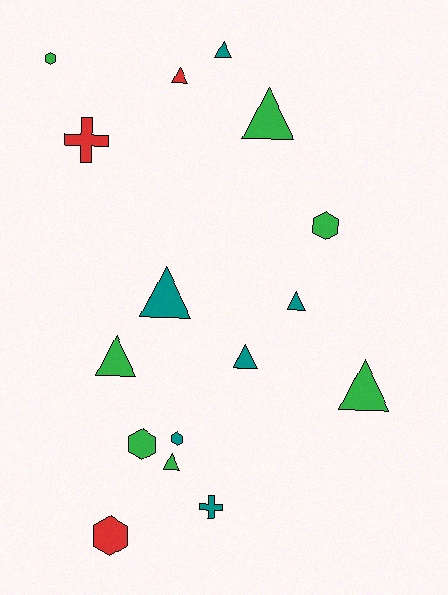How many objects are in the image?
There are 16 objects.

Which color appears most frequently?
Green, with 7 objects.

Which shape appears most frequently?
Triangle, with 9 objects.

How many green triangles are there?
There are 4 green triangles.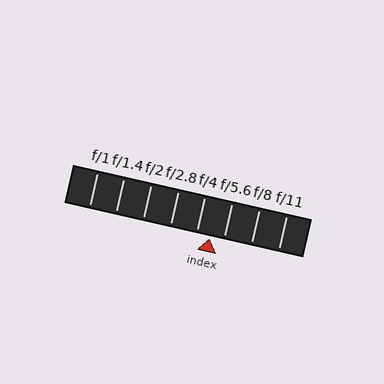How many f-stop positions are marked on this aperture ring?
There are 8 f-stop positions marked.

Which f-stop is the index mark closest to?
The index mark is closest to f/5.6.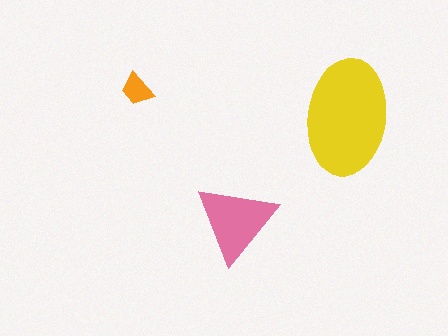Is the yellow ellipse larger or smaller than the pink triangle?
Larger.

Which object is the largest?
The yellow ellipse.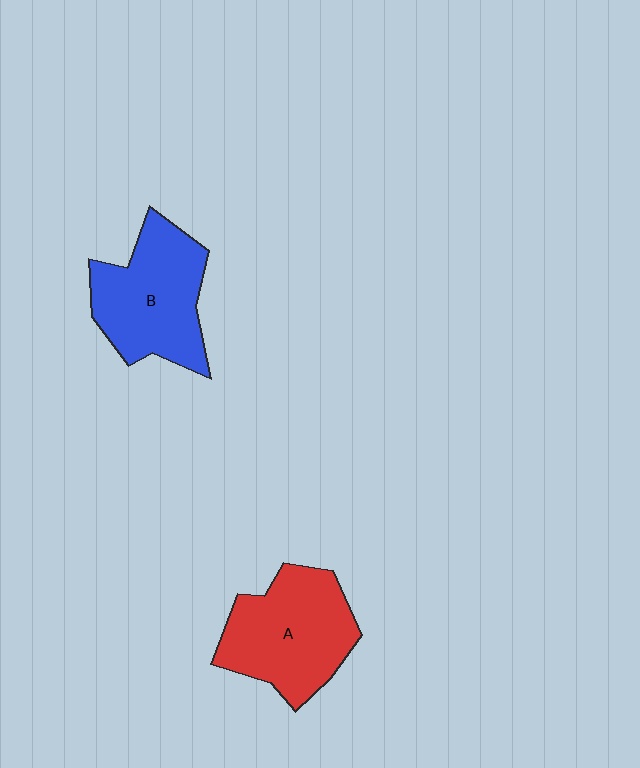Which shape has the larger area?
Shape A (red).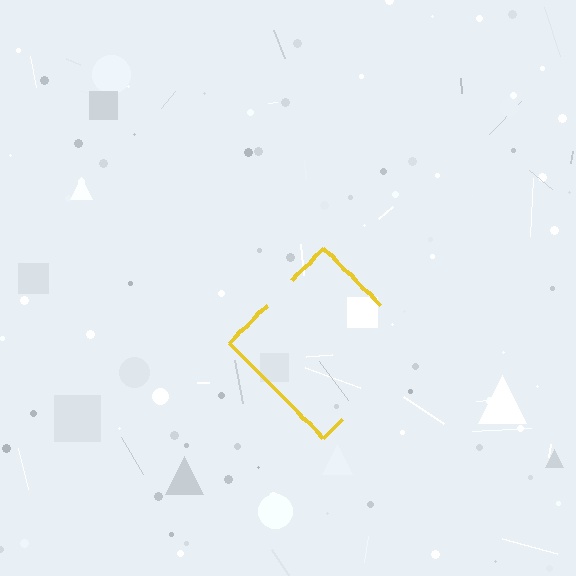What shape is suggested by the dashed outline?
The dashed outline suggests a diamond.